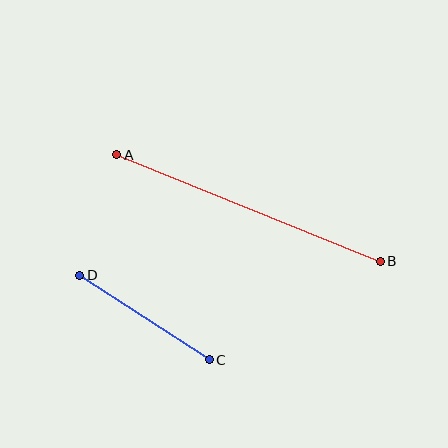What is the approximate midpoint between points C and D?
The midpoint is at approximately (144, 318) pixels.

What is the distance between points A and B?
The distance is approximately 284 pixels.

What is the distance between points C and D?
The distance is approximately 155 pixels.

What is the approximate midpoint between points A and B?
The midpoint is at approximately (249, 208) pixels.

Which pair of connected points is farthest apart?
Points A and B are farthest apart.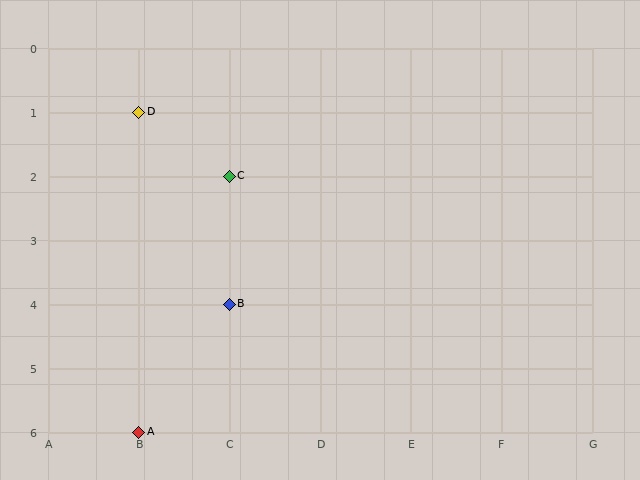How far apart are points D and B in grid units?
Points D and B are 1 column and 3 rows apart (about 3.2 grid units diagonally).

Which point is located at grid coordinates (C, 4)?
Point B is at (C, 4).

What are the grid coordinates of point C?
Point C is at grid coordinates (C, 2).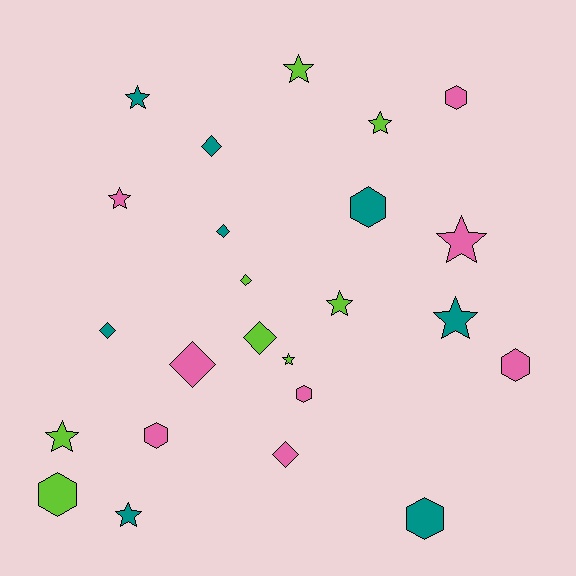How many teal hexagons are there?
There are 2 teal hexagons.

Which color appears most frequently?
Pink, with 8 objects.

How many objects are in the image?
There are 24 objects.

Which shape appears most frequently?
Star, with 10 objects.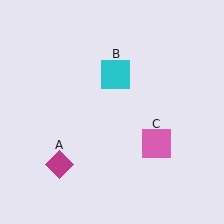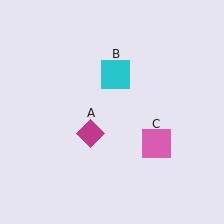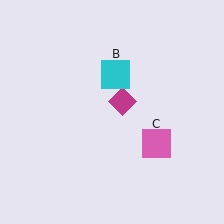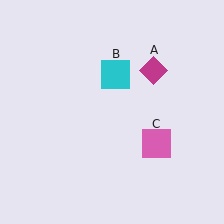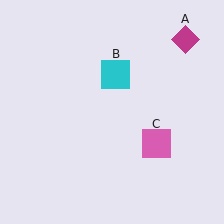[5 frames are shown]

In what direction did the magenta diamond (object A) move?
The magenta diamond (object A) moved up and to the right.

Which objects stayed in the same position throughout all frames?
Cyan square (object B) and pink square (object C) remained stationary.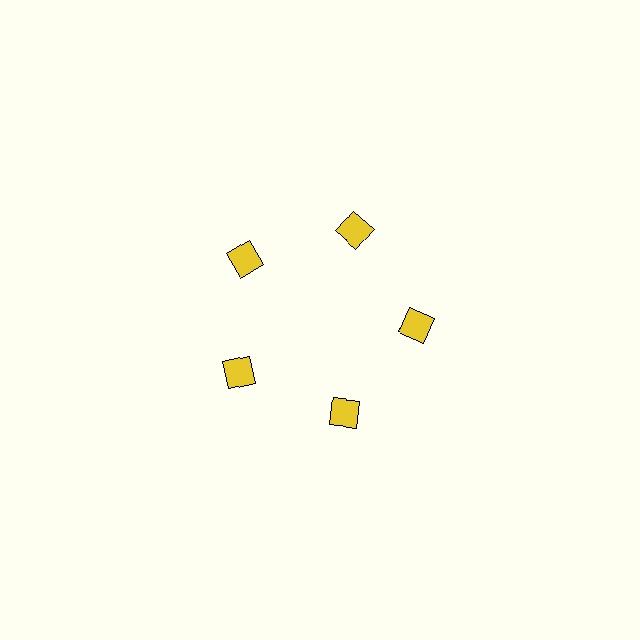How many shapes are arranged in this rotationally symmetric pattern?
There are 5 shapes, arranged in 5 groups of 1.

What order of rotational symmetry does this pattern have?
This pattern has 5-fold rotational symmetry.